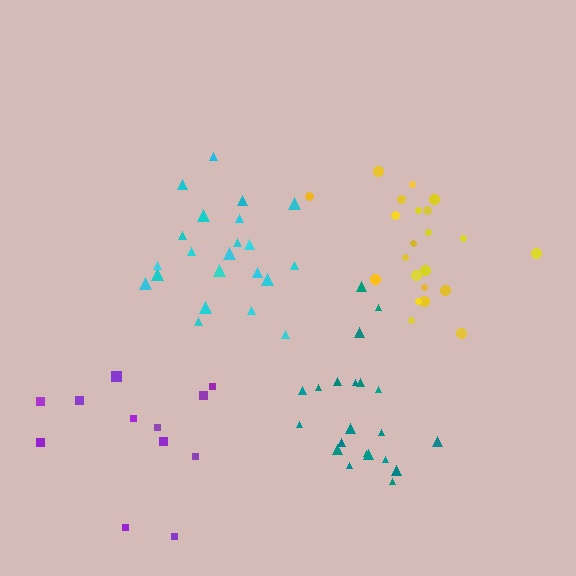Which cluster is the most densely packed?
Teal.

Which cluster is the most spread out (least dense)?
Purple.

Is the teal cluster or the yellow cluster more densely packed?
Teal.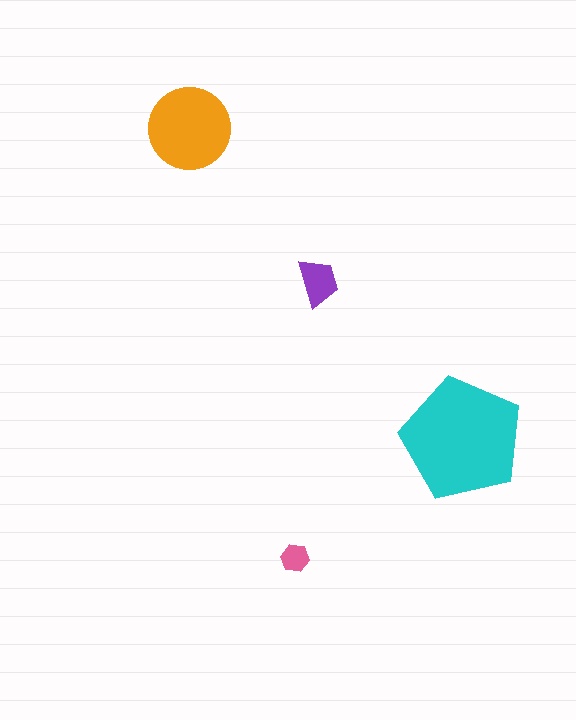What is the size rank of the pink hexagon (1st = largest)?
4th.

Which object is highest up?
The orange circle is topmost.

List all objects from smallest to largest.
The pink hexagon, the purple trapezoid, the orange circle, the cyan pentagon.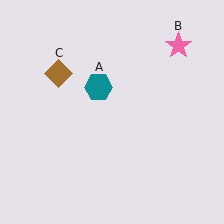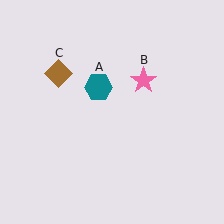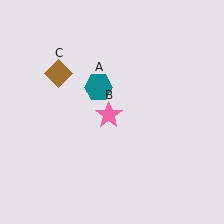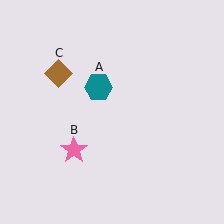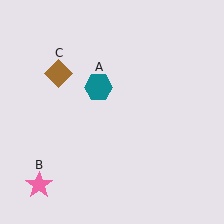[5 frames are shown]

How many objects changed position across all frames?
1 object changed position: pink star (object B).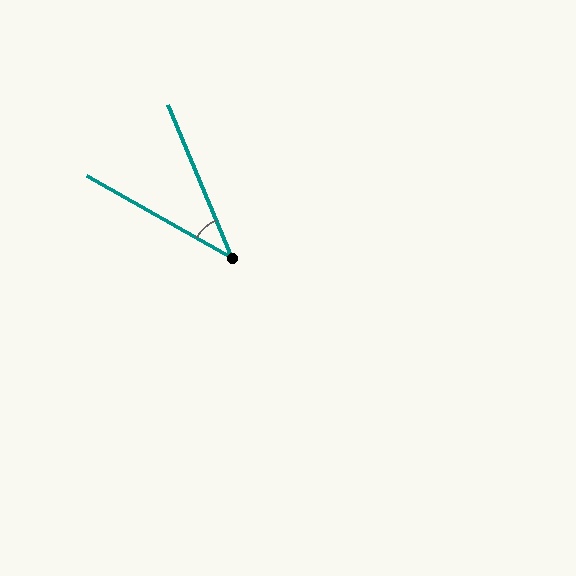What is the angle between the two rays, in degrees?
Approximately 38 degrees.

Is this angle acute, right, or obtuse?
It is acute.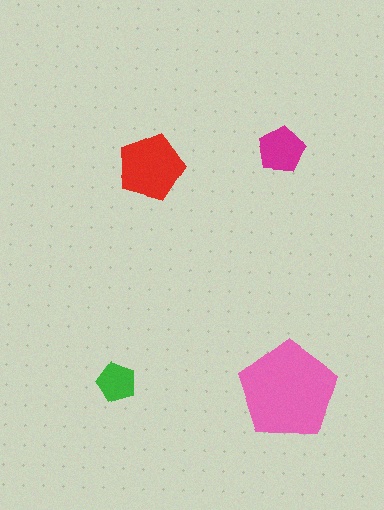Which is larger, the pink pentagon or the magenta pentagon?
The pink one.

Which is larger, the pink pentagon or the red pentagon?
The pink one.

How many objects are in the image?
There are 4 objects in the image.